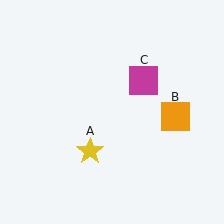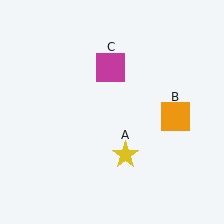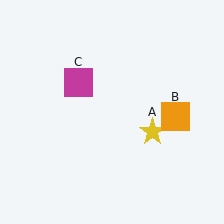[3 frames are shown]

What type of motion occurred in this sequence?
The yellow star (object A), magenta square (object C) rotated counterclockwise around the center of the scene.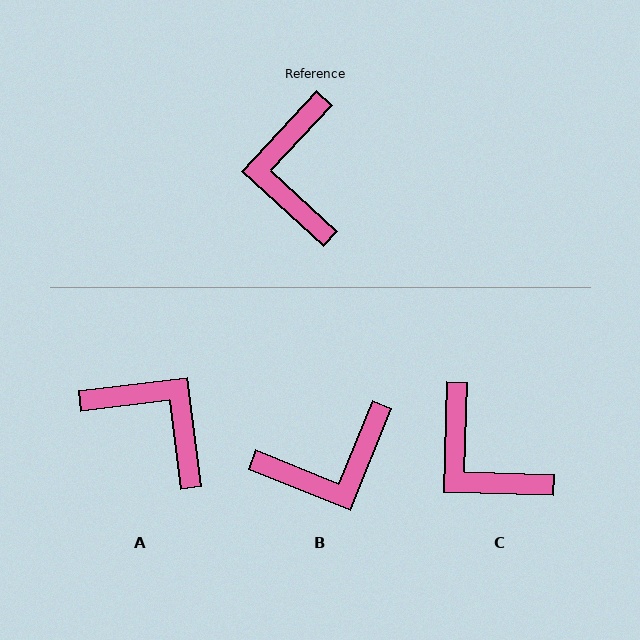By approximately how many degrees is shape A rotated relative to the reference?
Approximately 130 degrees clockwise.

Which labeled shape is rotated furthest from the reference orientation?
A, about 130 degrees away.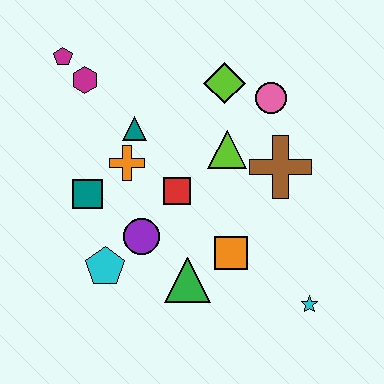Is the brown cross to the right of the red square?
Yes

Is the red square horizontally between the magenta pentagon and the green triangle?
Yes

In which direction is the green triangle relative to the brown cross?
The green triangle is below the brown cross.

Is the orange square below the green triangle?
No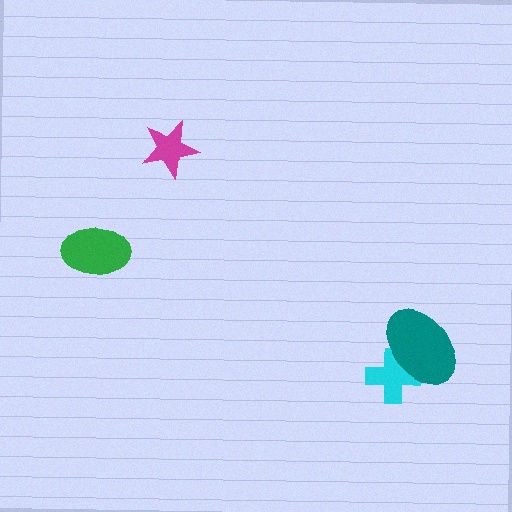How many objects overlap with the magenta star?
0 objects overlap with the magenta star.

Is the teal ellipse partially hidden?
No, no other shape covers it.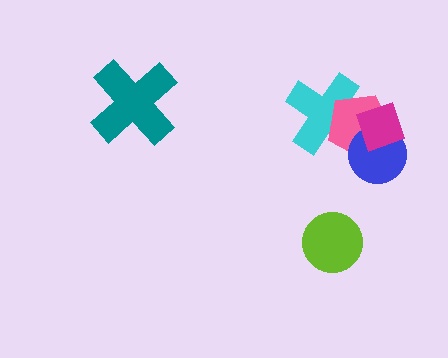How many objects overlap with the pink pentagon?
3 objects overlap with the pink pentagon.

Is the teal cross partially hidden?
No, no other shape covers it.